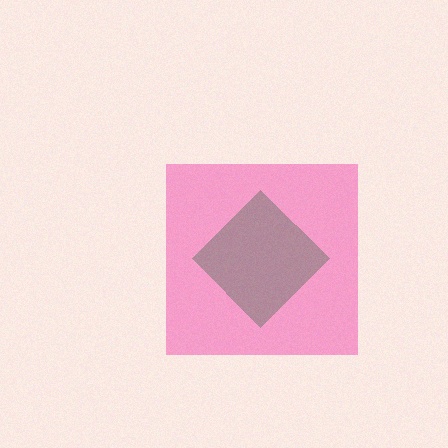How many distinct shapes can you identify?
There are 2 distinct shapes: a green diamond, a pink square.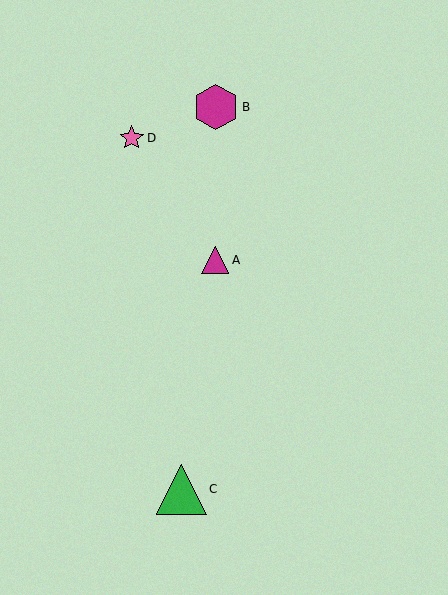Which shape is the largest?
The green triangle (labeled C) is the largest.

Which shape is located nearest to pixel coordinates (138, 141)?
The pink star (labeled D) at (132, 138) is nearest to that location.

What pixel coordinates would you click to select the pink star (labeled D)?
Click at (132, 138) to select the pink star D.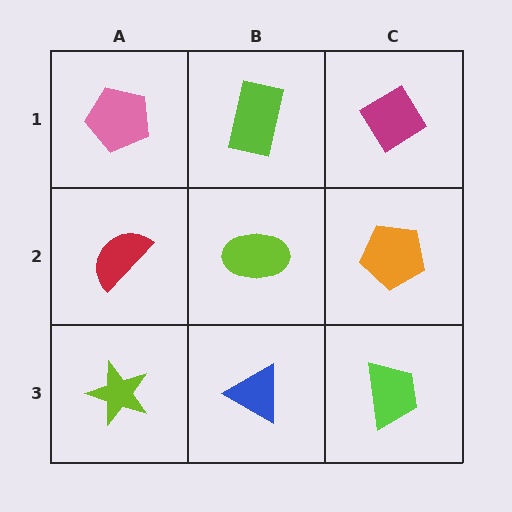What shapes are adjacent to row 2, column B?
A lime rectangle (row 1, column B), a blue triangle (row 3, column B), a red semicircle (row 2, column A), an orange pentagon (row 2, column C).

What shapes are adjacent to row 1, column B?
A lime ellipse (row 2, column B), a pink pentagon (row 1, column A), a magenta diamond (row 1, column C).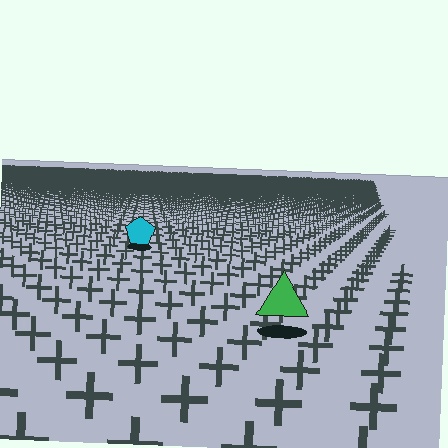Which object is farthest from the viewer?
The cyan pentagon is farthest from the viewer. It appears smaller and the ground texture around it is denser.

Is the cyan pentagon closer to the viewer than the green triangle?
No. The green triangle is closer — you can tell from the texture gradient: the ground texture is coarser near it.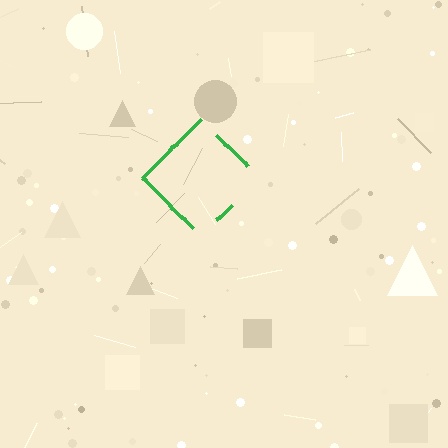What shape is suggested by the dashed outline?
The dashed outline suggests a diamond.